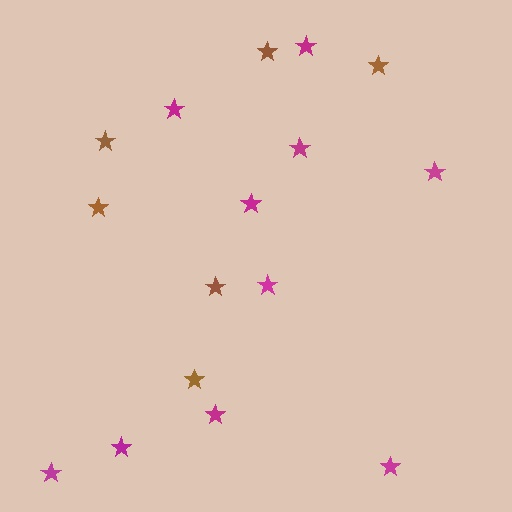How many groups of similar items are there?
There are 2 groups: one group of magenta stars (10) and one group of brown stars (6).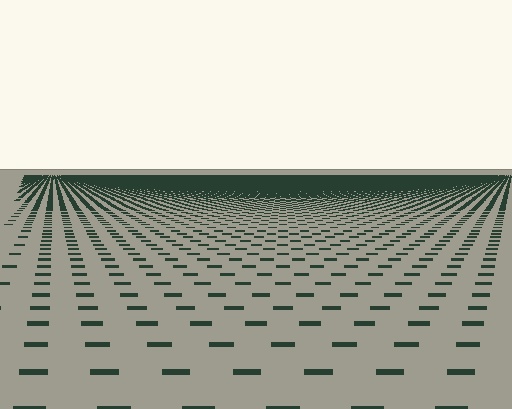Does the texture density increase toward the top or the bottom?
Density increases toward the top.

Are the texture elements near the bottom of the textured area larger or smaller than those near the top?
Larger. Near the bottom, elements are closer to the viewer and appear at a bigger on-screen size.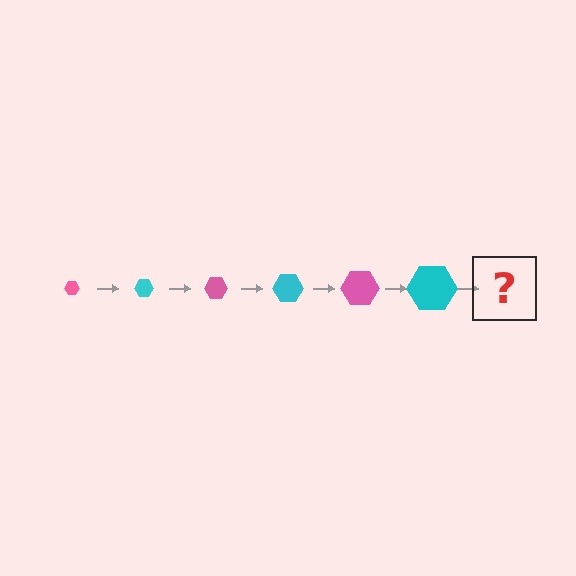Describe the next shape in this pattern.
It should be a pink hexagon, larger than the previous one.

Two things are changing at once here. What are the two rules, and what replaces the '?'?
The two rules are that the hexagon grows larger each step and the color cycles through pink and cyan. The '?' should be a pink hexagon, larger than the previous one.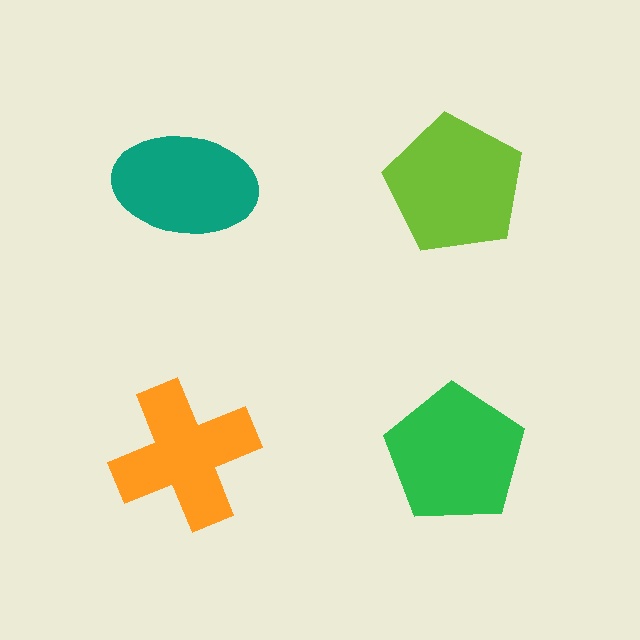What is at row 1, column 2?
A lime pentagon.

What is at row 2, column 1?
An orange cross.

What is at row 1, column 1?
A teal ellipse.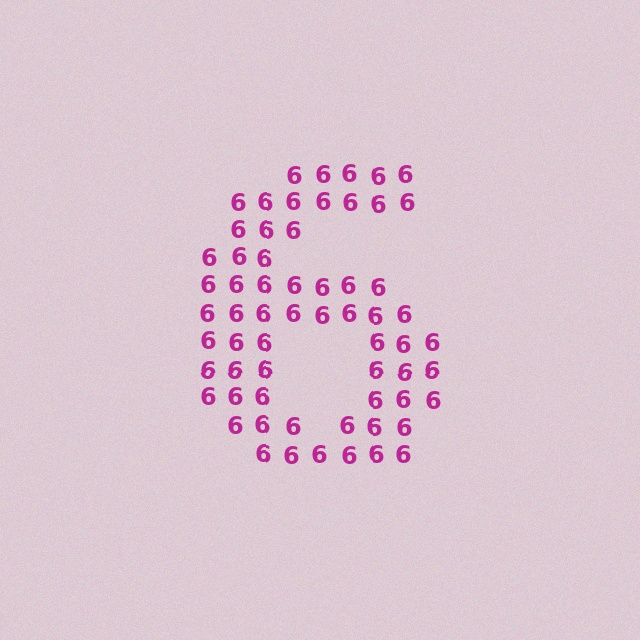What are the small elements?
The small elements are digit 6's.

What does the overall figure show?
The overall figure shows the digit 6.